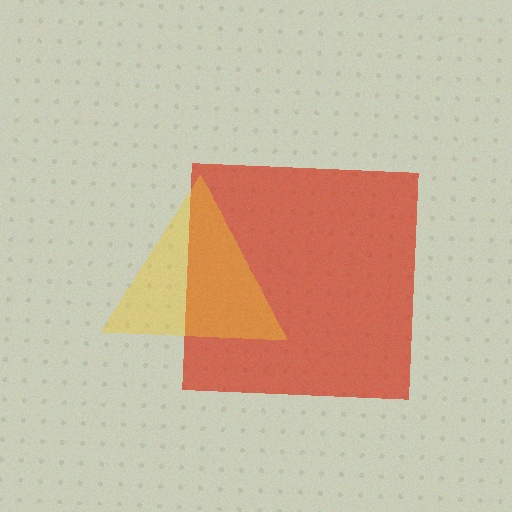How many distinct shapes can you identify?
There are 2 distinct shapes: a red square, a yellow triangle.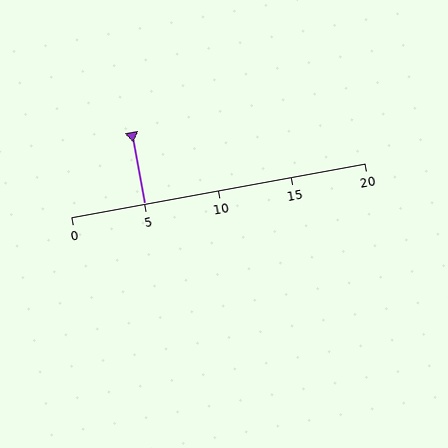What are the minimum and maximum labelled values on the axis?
The axis runs from 0 to 20.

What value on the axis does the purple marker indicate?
The marker indicates approximately 5.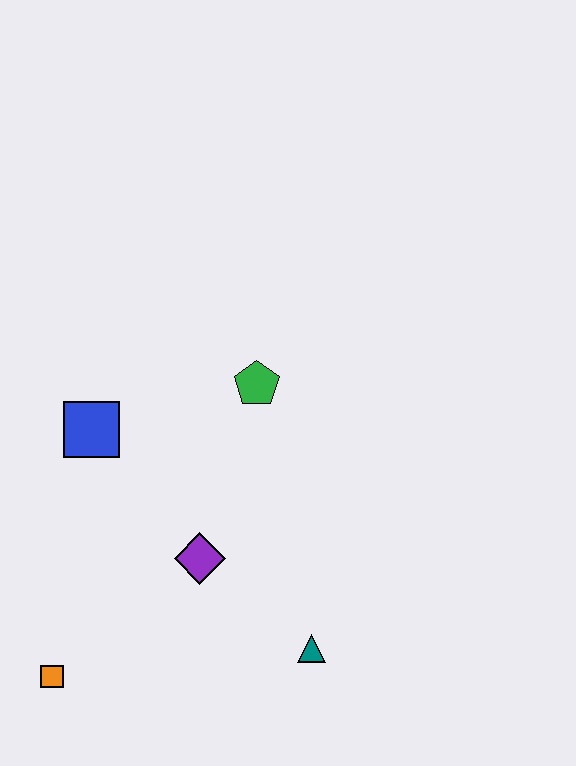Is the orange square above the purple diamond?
No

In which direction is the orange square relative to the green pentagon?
The orange square is below the green pentagon.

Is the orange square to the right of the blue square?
No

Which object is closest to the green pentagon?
The blue square is closest to the green pentagon.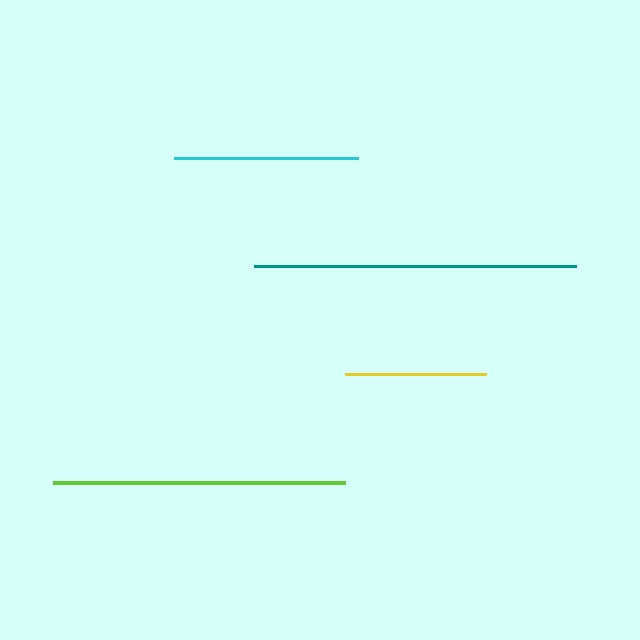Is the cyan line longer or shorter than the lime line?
The lime line is longer than the cyan line.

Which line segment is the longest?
The teal line is the longest at approximately 322 pixels.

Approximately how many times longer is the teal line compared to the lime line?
The teal line is approximately 1.1 times the length of the lime line.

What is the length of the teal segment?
The teal segment is approximately 322 pixels long.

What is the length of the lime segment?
The lime segment is approximately 292 pixels long.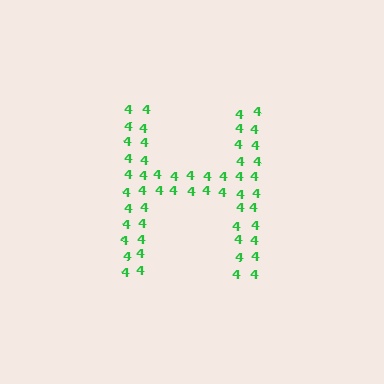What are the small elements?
The small elements are digit 4's.